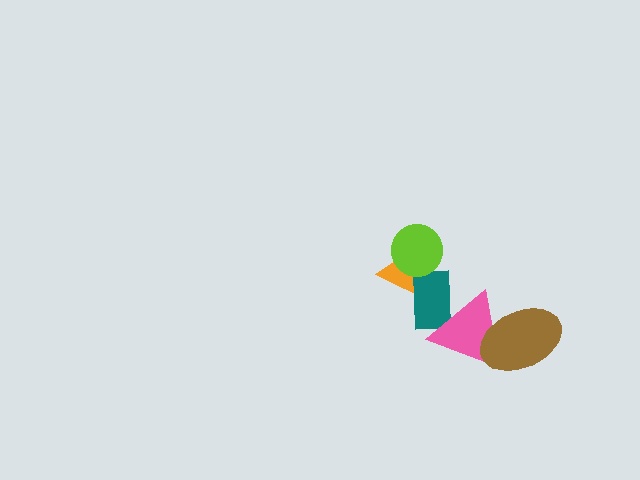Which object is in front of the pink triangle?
The brown ellipse is in front of the pink triangle.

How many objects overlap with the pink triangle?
2 objects overlap with the pink triangle.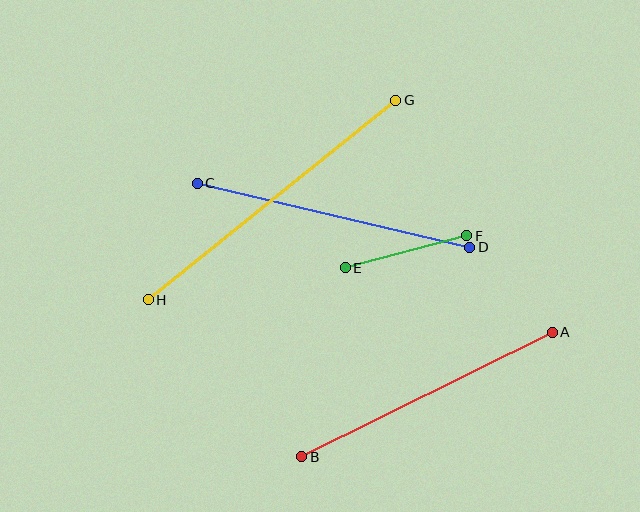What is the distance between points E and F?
The distance is approximately 125 pixels.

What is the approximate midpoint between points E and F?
The midpoint is at approximately (406, 252) pixels.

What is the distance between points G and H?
The distance is approximately 318 pixels.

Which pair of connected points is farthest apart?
Points G and H are farthest apart.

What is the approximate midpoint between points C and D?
The midpoint is at approximately (334, 215) pixels.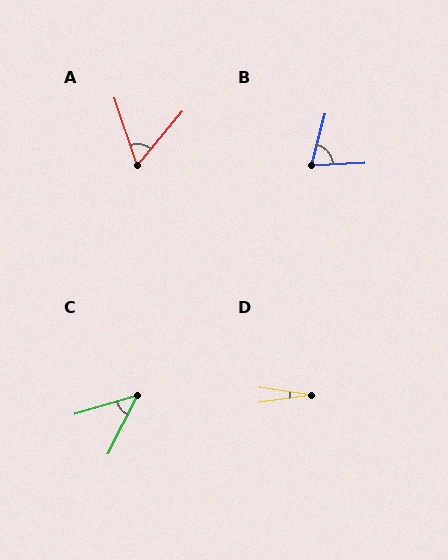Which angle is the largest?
B, at approximately 73 degrees.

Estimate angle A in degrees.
Approximately 59 degrees.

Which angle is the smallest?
D, at approximately 16 degrees.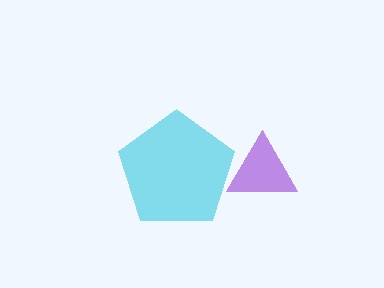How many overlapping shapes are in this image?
There are 2 overlapping shapes in the image.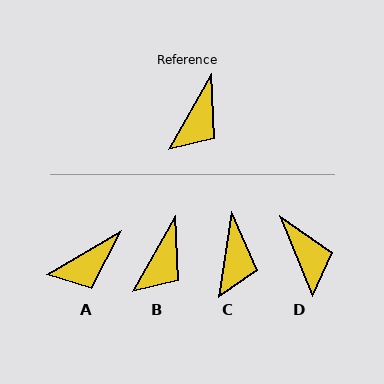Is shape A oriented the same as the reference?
No, it is off by about 30 degrees.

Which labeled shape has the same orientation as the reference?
B.